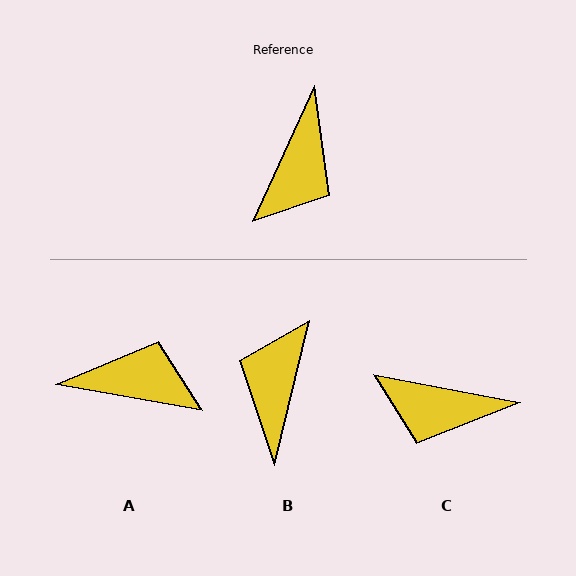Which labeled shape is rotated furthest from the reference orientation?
B, about 169 degrees away.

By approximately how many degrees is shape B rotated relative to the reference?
Approximately 169 degrees clockwise.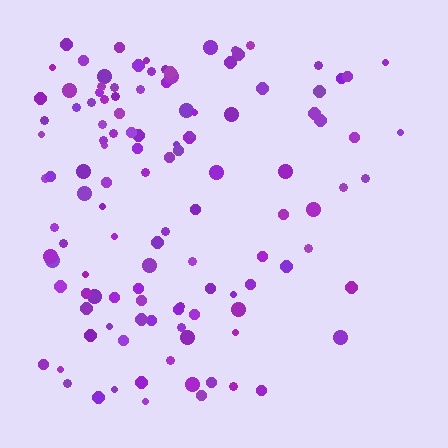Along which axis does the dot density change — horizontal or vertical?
Horizontal.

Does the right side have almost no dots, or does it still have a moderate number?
Still a moderate number, just noticeably fewer than the left.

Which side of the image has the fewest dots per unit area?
The right.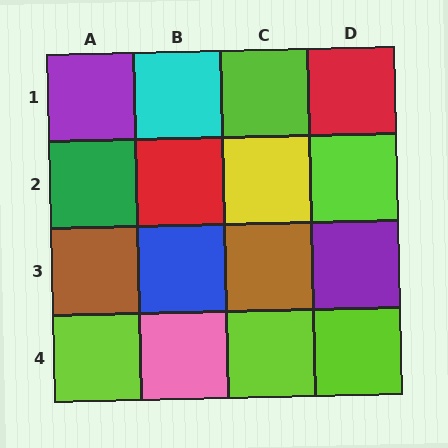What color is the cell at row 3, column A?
Brown.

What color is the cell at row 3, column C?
Brown.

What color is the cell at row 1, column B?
Cyan.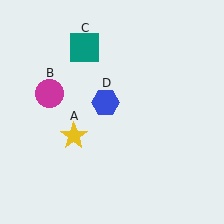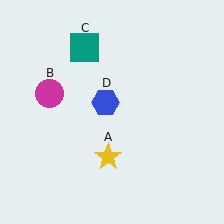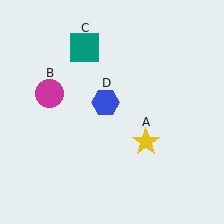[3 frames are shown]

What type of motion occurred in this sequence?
The yellow star (object A) rotated counterclockwise around the center of the scene.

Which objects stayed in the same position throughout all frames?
Magenta circle (object B) and teal square (object C) and blue hexagon (object D) remained stationary.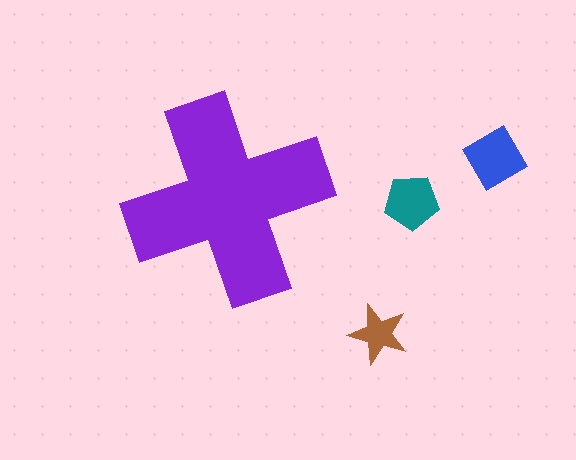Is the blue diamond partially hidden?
No, the blue diamond is fully visible.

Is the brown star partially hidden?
No, the brown star is fully visible.